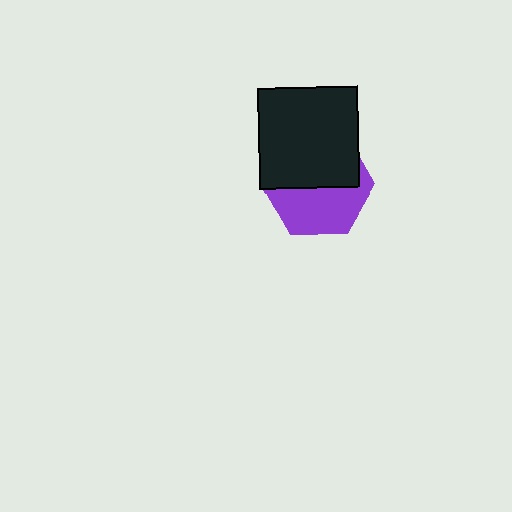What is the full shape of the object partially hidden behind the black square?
The partially hidden object is a purple hexagon.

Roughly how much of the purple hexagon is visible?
About half of it is visible (roughly 49%).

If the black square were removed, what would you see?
You would see the complete purple hexagon.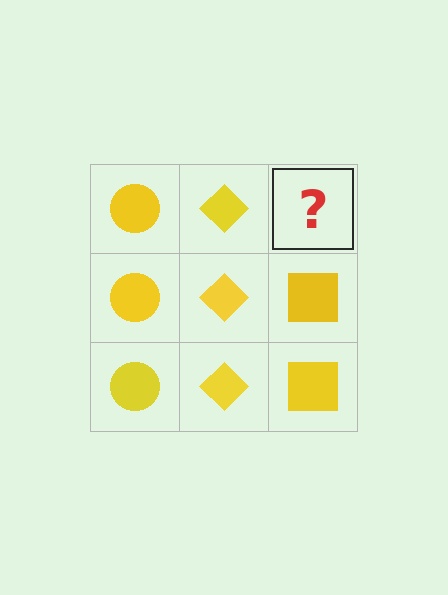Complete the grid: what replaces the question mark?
The question mark should be replaced with a yellow square.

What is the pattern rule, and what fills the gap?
The rule is that each column has a consistent shape. The gap should be filled with a yellow square.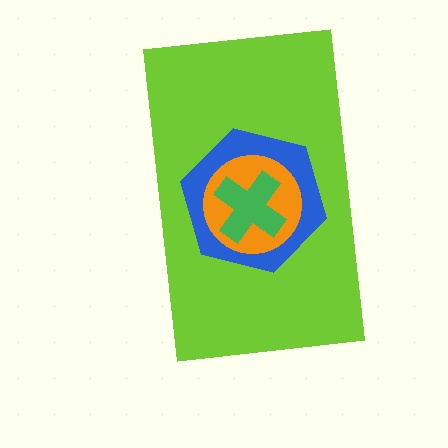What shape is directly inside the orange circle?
The green cross.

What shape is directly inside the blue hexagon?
The orange circle.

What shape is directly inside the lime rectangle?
The blue hexagon.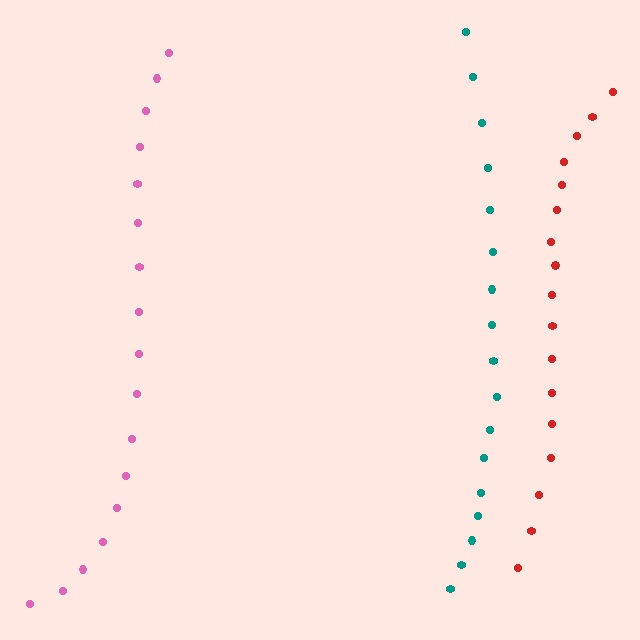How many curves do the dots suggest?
There are 3 distinct paths.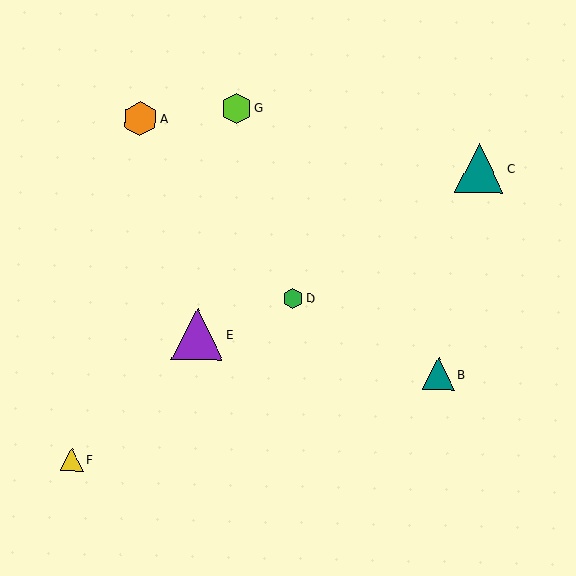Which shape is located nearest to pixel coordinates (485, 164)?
The teal triangle (labeled C) at (479, 168) is nearest to that location.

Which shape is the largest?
The purple triangle (labeled E) is the largest.